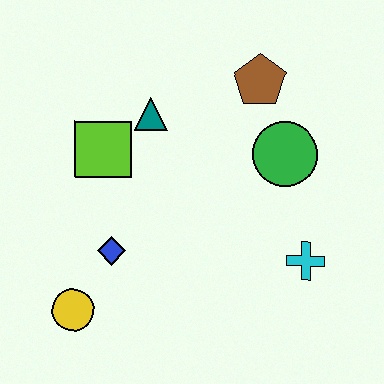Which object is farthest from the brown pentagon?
The yellow circle is farthest from the brown pentagon.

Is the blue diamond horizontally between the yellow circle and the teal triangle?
Yes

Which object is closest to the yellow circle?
The blue diamond is closest to the yellow circle.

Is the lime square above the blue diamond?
Yes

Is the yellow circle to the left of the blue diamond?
Yes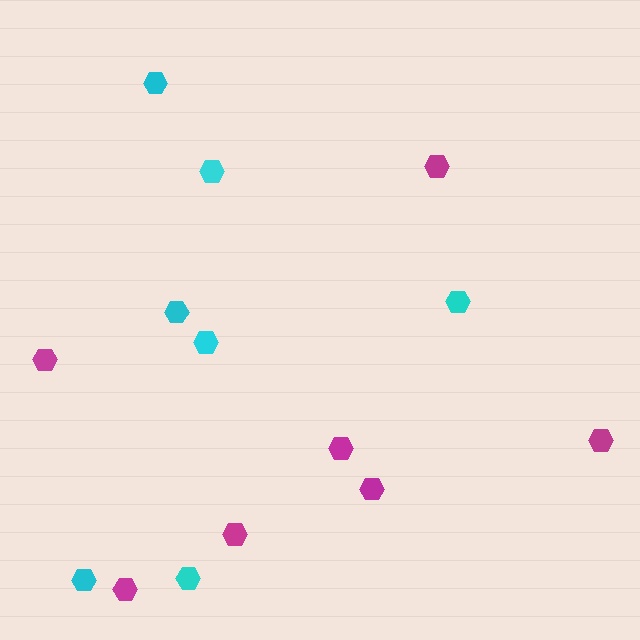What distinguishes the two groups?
There are 2 groups: one group of magenta hexagons (7) and one group of cyan hexagons (7).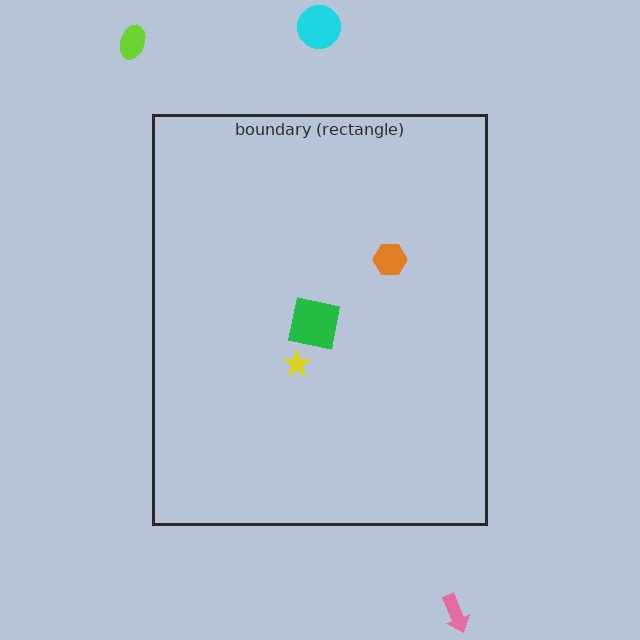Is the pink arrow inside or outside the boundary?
Outside.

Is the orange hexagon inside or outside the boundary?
Inside.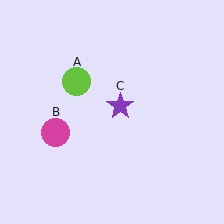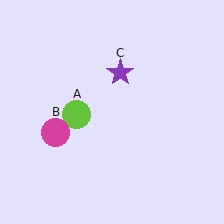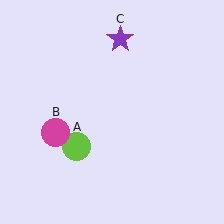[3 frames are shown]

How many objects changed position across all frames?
2 objects changed position: lime circle (object A), purple star (object C).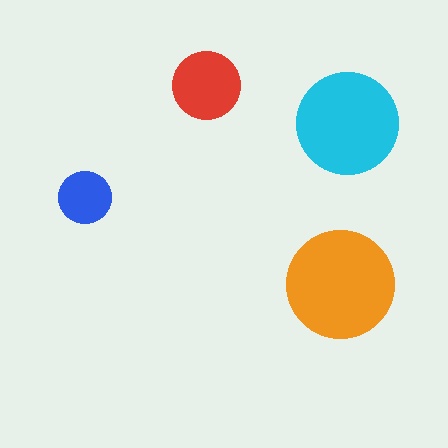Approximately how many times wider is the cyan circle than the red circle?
About 1.5 times wider.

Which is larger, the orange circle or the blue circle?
The orange one.